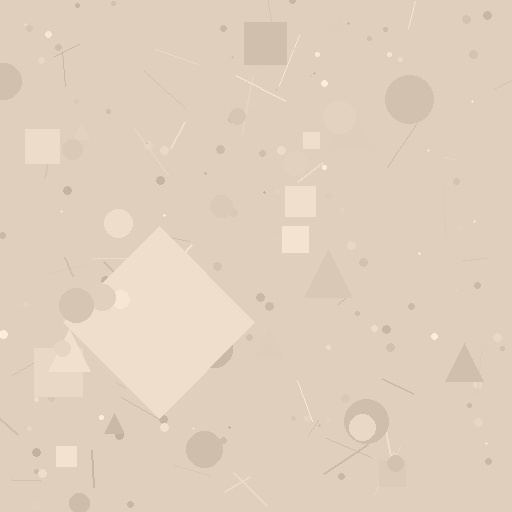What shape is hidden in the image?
A diamond is hidden in the image.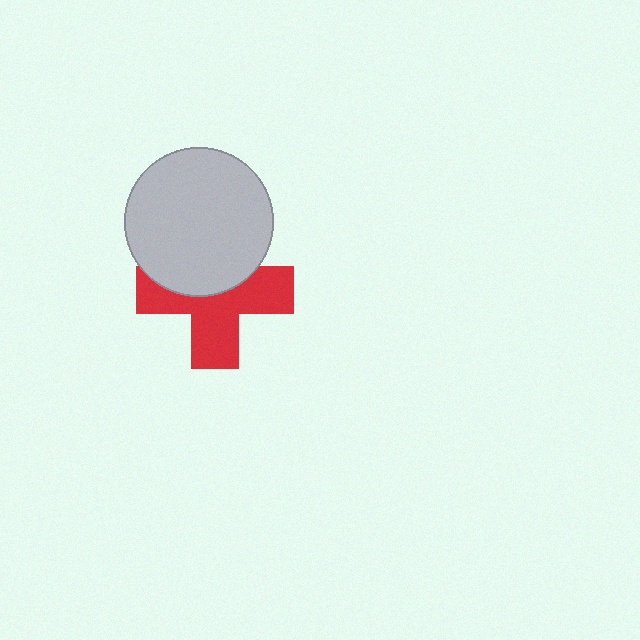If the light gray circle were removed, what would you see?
You would see the complete red cross.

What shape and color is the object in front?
The object in front is a light gray circle.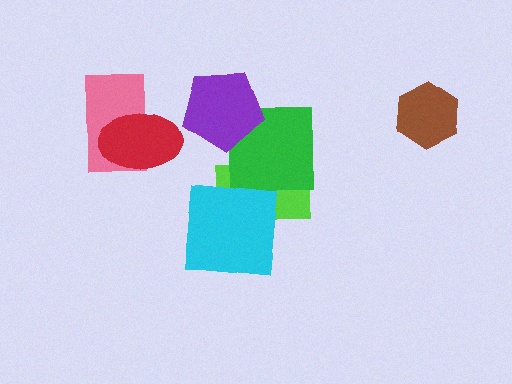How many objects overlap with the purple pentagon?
1 object overlaps with the purple pentagon.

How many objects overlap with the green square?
2 objects overlap with the green square.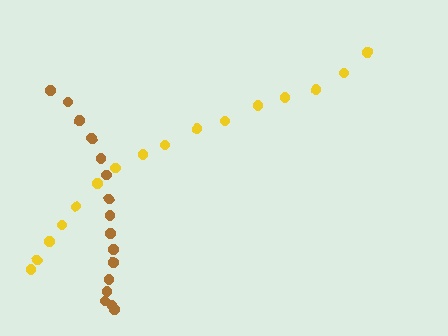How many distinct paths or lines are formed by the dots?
There are 2 distinct paths.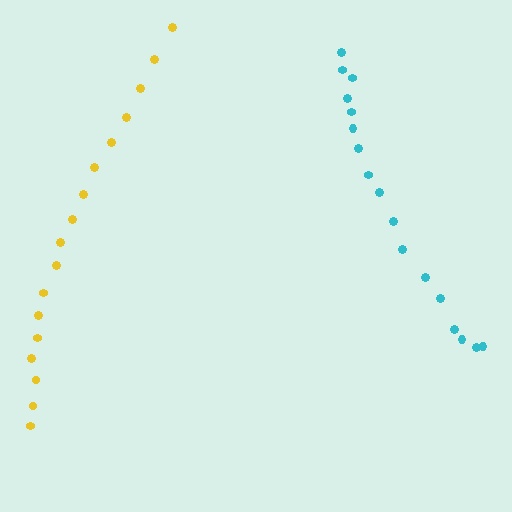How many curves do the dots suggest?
There are 2 distinct paths.